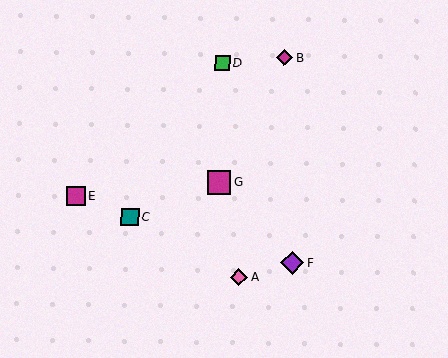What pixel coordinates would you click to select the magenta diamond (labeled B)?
Click at (284, 58) to select the magenta diamond B.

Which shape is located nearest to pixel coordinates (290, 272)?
The purple diamond (labeled F) at (292, 263) is nearest to that location.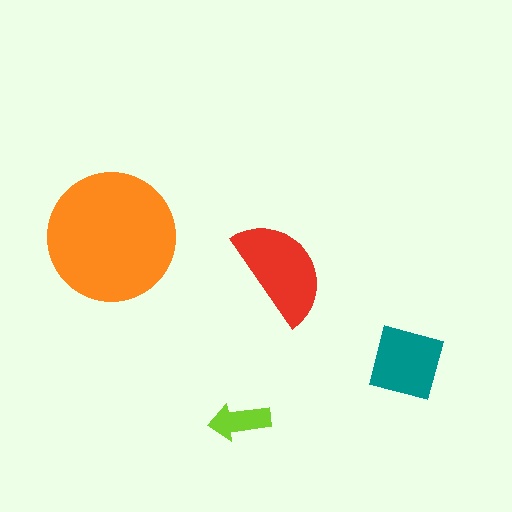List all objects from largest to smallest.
The orange circle, the red semicircle, the teal square, the lime arrow.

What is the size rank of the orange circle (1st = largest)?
1st.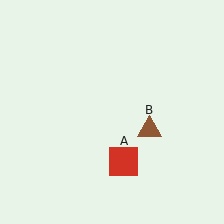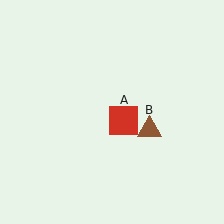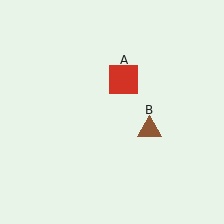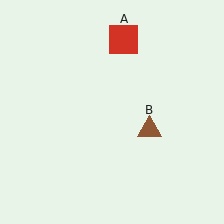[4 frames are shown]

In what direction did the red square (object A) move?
The red square (object A) moved up.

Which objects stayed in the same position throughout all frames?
Brown triangle (object B) remained stationary.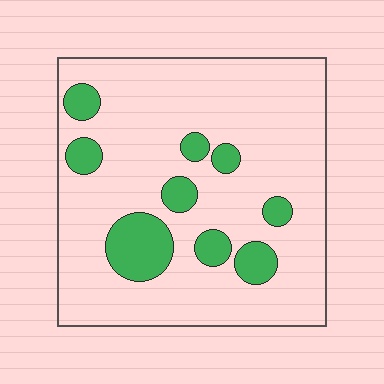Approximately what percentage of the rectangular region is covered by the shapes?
Approximately 15%.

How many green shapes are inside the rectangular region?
9.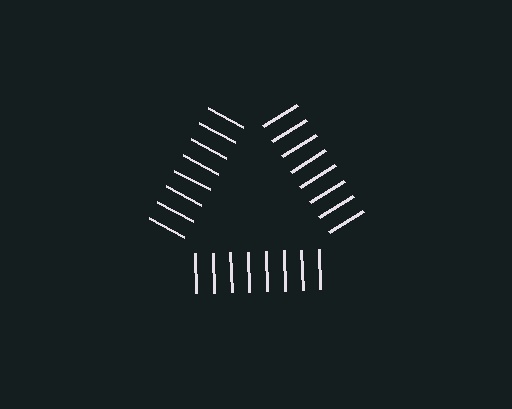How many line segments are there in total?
24 — 8 along each of the 3 edges.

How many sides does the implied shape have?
3 sides — the line-ends trace a triangle.